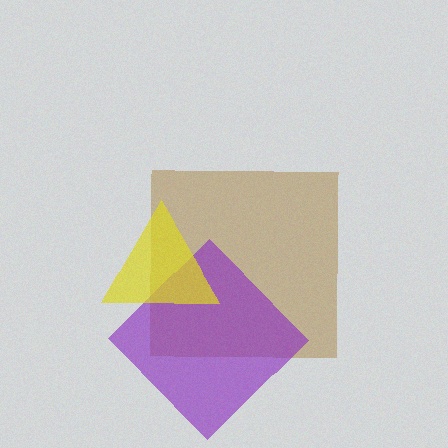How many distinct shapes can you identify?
There are 3 distinct shapes: a brown square, a purple diamond, a yellow triangle.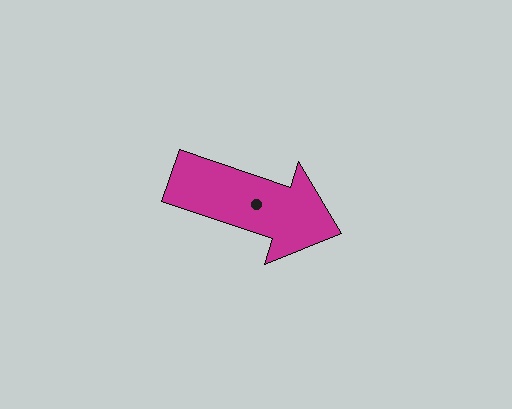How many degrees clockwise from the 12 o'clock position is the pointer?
Approximately 109 degrees.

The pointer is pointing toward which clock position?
Roughly 4 o'clock.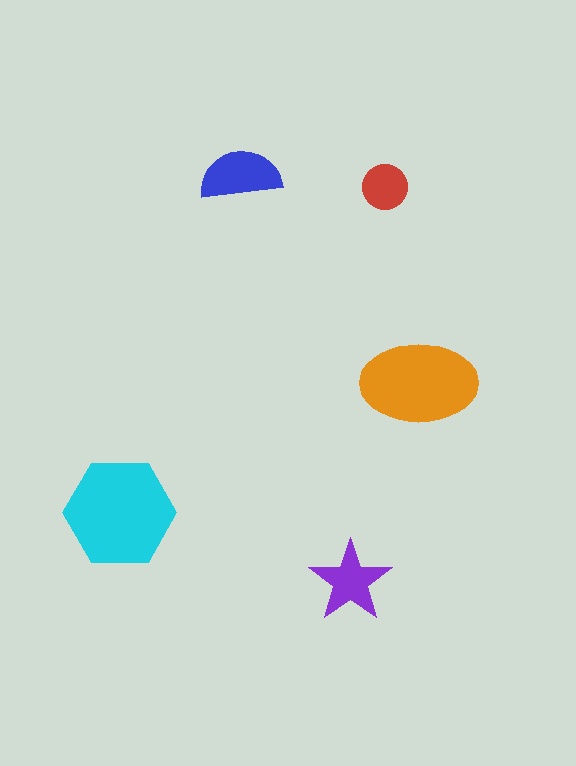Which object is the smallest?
The red circle.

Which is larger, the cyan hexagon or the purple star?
The cyan hexagon.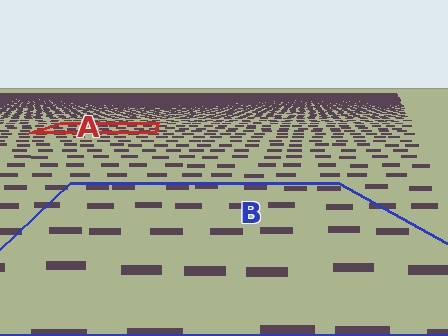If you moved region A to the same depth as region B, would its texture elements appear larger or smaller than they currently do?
They would appear larger. At a closer depth, the same texture elements are projected at a bigger on-screen size.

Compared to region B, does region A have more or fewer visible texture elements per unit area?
Region A has more texture elements per unit area — they are packed more densely because it is farther away.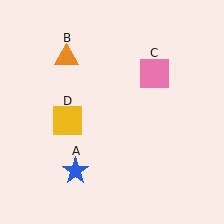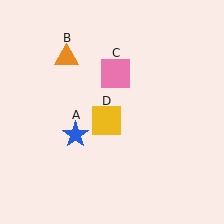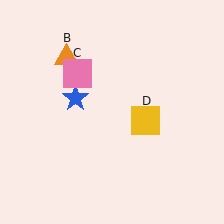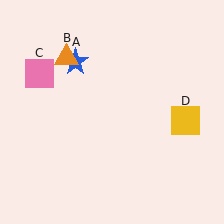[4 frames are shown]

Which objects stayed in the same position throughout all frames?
Orange triangle (object B) remained stationary.